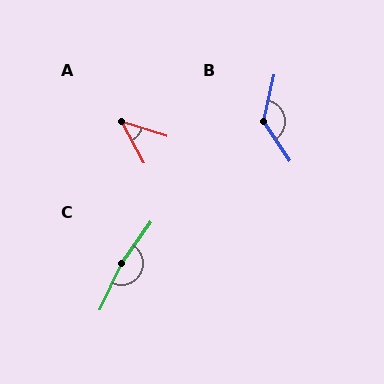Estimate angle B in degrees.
Approximately 133 degrees.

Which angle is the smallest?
A, at approximately 43 degrees.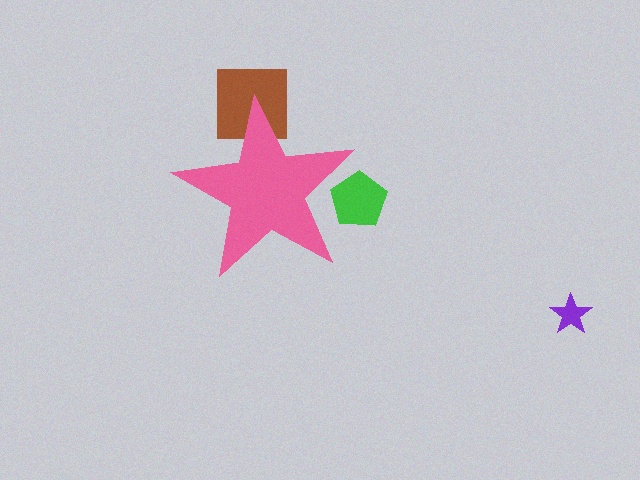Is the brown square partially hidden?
Yes, the brown square is partially hidden behind the pink star.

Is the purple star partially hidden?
No, the purple star is fully visible.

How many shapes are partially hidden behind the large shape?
2 shapes are partially hidden.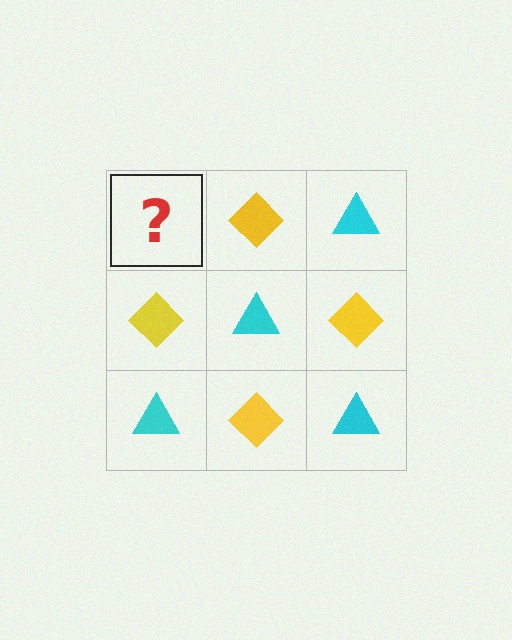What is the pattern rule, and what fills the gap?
The rule is that it alternates cyan triangle and yellow diamond in a checkerboard pattern. The gap should be filled with a cyan triangle.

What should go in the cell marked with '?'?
The missing cell should contain a cyan triangle.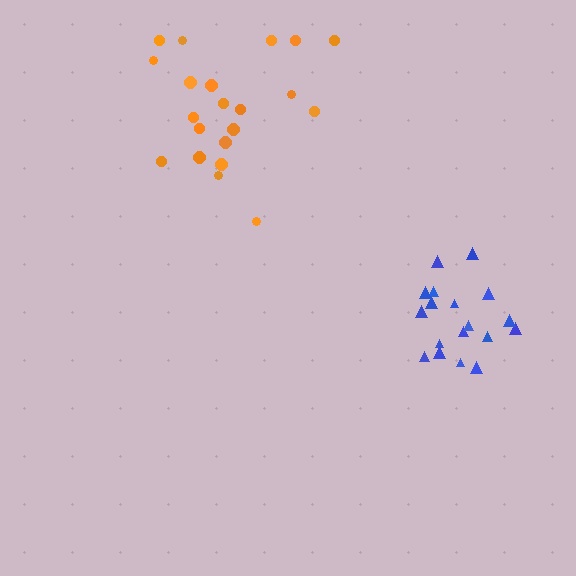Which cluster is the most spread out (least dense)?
Orange.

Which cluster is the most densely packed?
Blue.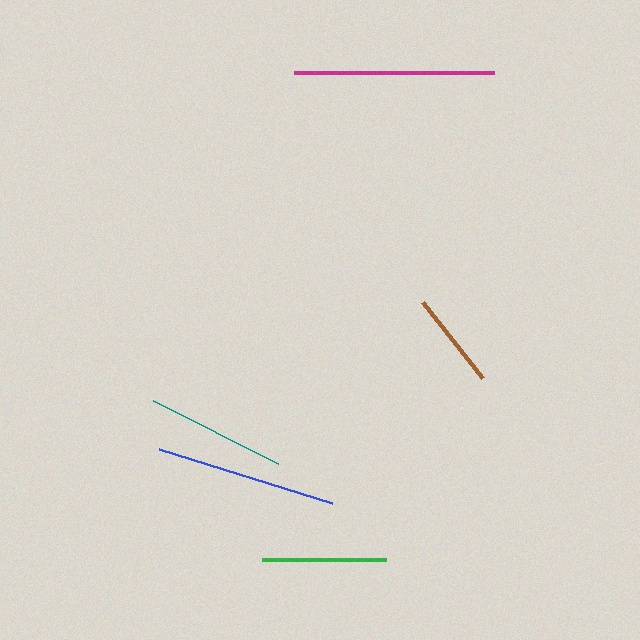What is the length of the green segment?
The green segment is approximately 124 pixels long.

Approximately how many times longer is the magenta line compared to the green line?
The magenta line is approximately 1.6 times the length of the green line.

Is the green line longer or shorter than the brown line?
The green line is longer than the brown line.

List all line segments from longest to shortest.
From longest to shortest: magenta, blue, teal, green, brown.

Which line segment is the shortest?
The brown line is the shortest at approximately 97 pixels.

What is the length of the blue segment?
The blue segment is approximately 181 pixels long.